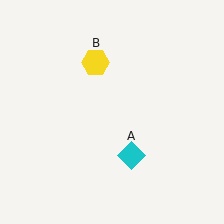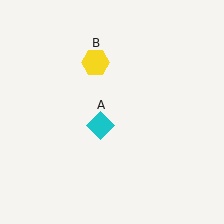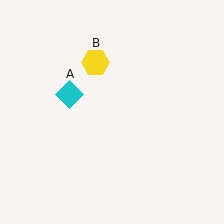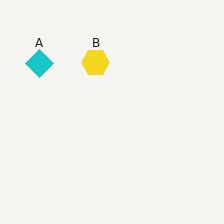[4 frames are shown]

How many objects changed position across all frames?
1 object changed position: cyan diamond (object A).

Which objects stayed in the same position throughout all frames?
Yellow hexagon (object B) remained stationary.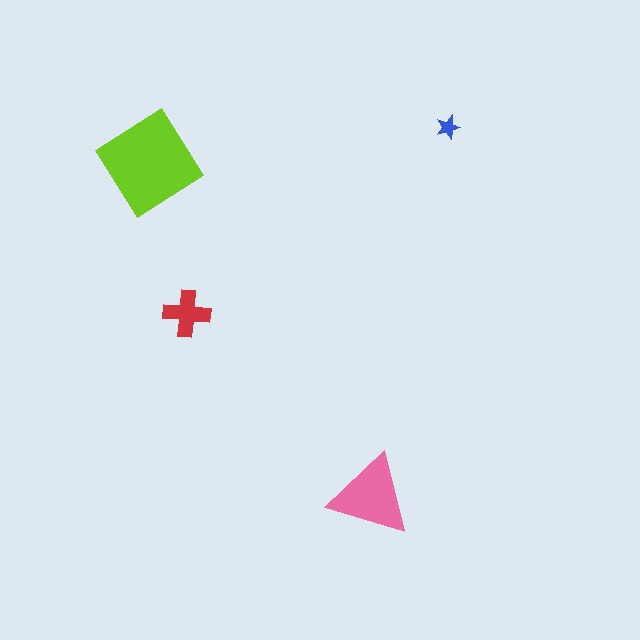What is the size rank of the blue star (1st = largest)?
4th.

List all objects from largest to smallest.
The lime diamond, the pink triangle, the red cross, the blue star.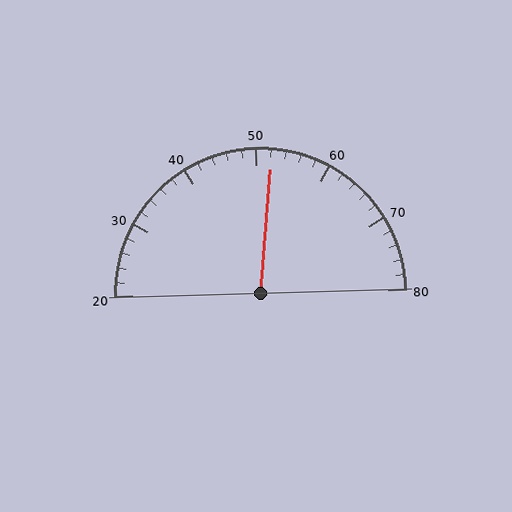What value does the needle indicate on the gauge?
The needle indicates approximately 52.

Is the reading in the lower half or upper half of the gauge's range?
The reading is in the upper half of the range (20 to 80).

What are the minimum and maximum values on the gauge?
The gauge ranges from 20 to 80.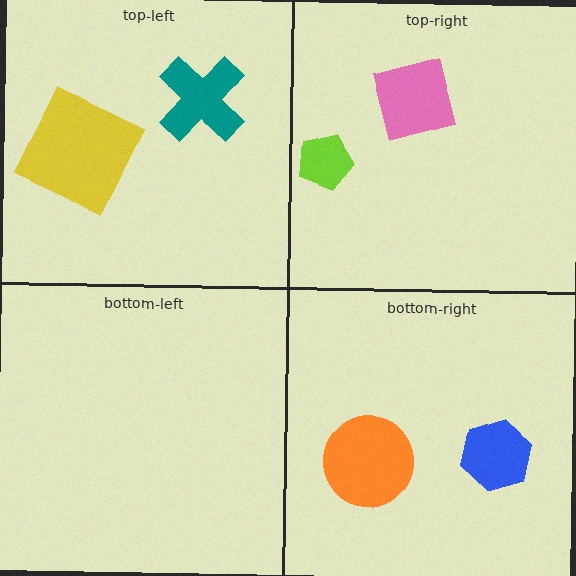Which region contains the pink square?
The top-right region.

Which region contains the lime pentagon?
The top-right region.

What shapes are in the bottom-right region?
The blue hexagon, the orange circle.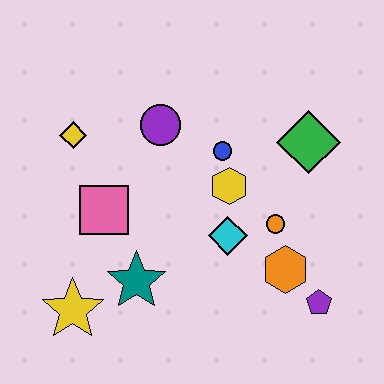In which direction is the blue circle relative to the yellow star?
The blue circle is above the yellow star.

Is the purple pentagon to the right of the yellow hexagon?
Yes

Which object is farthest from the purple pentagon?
The yellow diamond is farthest from the purple pentagon.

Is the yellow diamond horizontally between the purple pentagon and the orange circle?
No